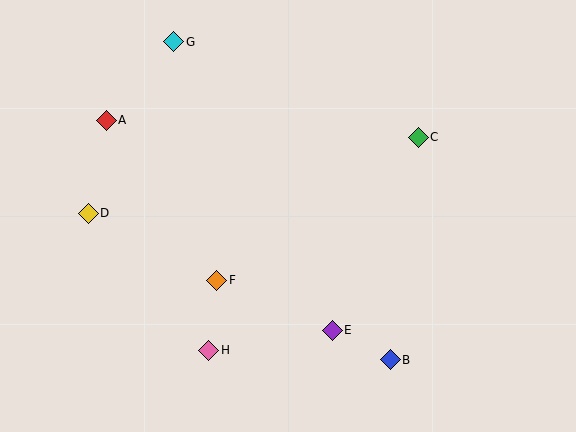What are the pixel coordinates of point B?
Point B is at (390, 360).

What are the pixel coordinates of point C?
Point C is at (418, 137).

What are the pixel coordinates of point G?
Point G is at (174, 42).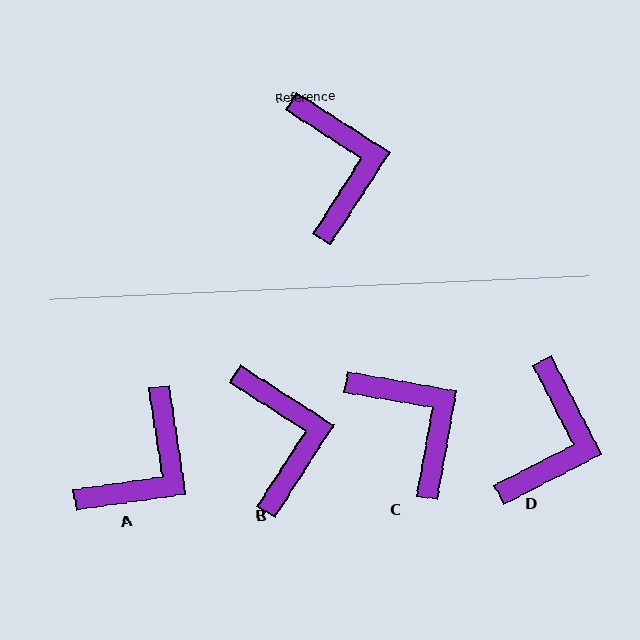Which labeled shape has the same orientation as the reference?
B.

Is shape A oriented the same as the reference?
No, it is off by about 49 degrees.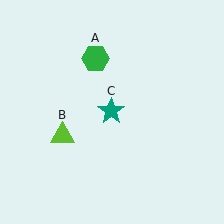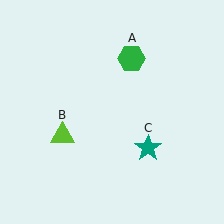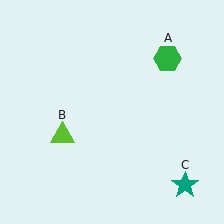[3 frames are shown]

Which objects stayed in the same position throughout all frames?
Lime triangle (object B) remained stationary.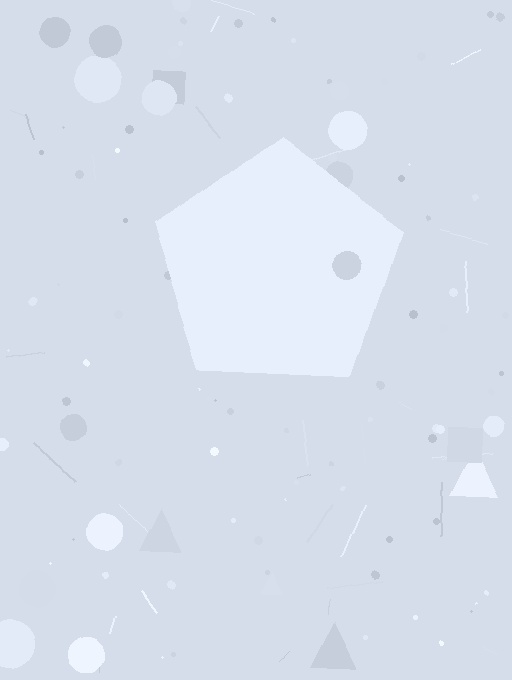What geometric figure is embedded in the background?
A pentagon is embedded in the background.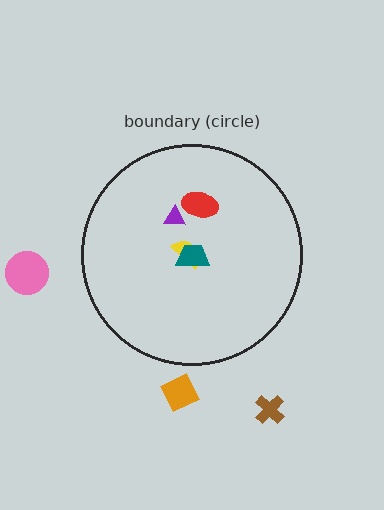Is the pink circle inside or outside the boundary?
Outside.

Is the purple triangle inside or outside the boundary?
Inside.